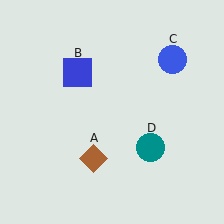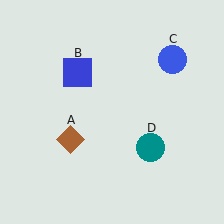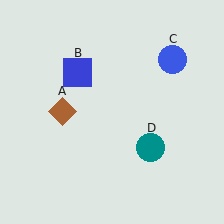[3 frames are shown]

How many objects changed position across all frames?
1 object changed position: brown diamond (object A).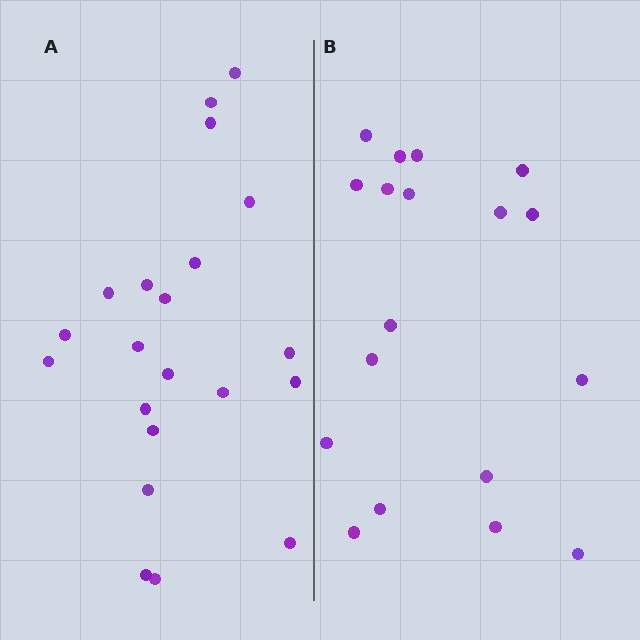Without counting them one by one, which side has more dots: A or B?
Region A (the left region) has more dots.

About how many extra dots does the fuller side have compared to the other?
Region A has just a few more — roughly 2 or 3 more dots than region B.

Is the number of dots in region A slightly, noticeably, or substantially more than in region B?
Region A has only slightly more — the two regions are fairly close. The ratio is roughly 1.2 to 1.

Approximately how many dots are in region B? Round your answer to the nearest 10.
About 20 dots. (The exact count is 18, which rounds to 20.)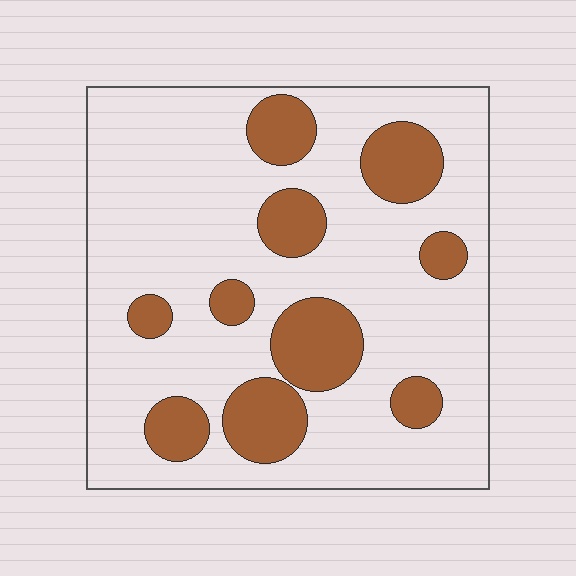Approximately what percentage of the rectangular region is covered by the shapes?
Approximately 25%.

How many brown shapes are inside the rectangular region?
10.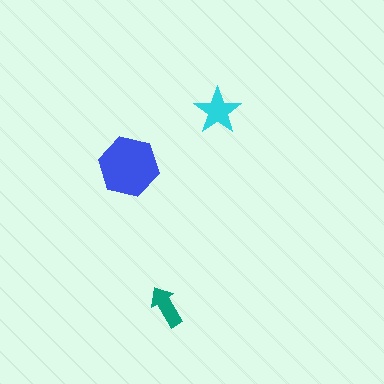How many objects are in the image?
There are 3 objects in the image.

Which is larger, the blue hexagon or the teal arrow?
The blue hexagon.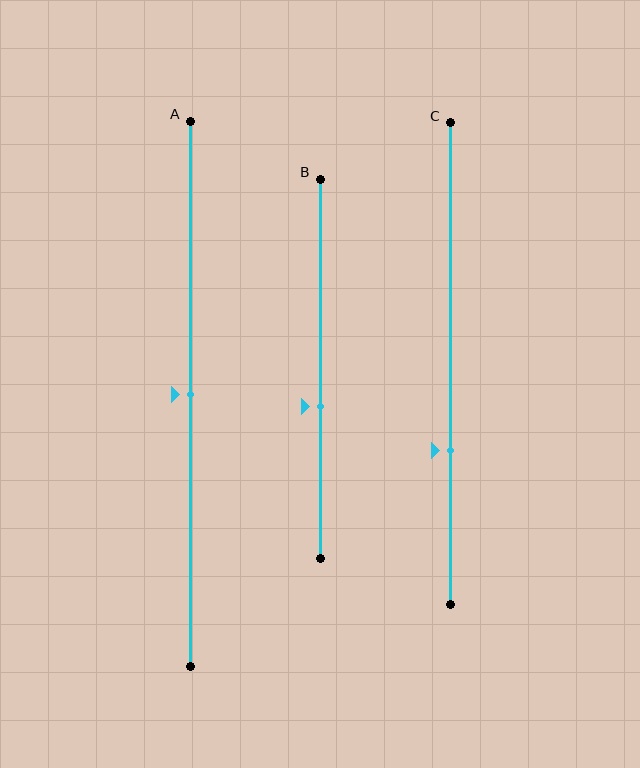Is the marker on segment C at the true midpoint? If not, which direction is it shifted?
No, the marker on segment C is shifted downward by about 18% of the segment length.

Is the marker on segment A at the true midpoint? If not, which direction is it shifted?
Yes, the marker on segment A is at the true midpoint.